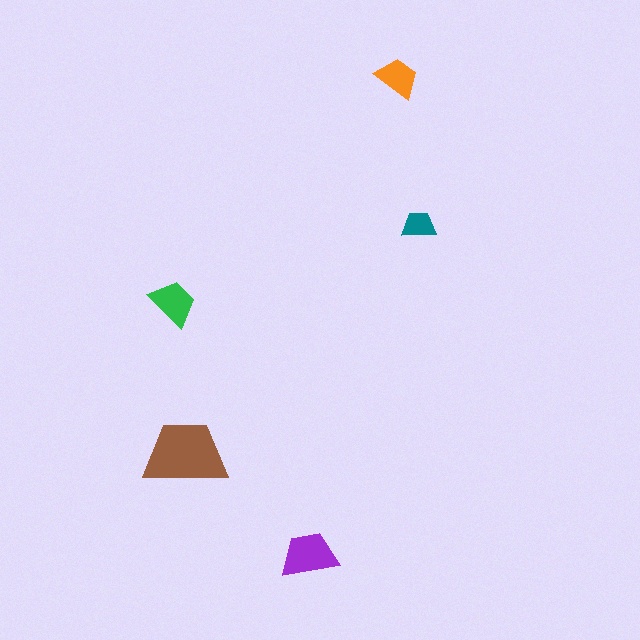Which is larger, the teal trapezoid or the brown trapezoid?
The brown one.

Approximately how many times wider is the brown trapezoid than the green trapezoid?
About 2 times wider.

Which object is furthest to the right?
The teal trapezoid is rightmost.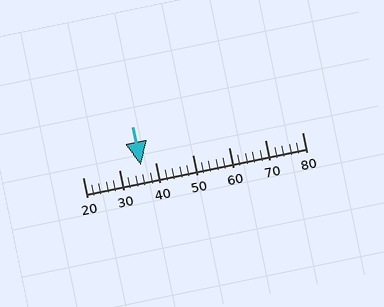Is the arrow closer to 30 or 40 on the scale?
The arrow is closer to 40.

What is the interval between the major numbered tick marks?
The major tick marks are spaced 10 units apart.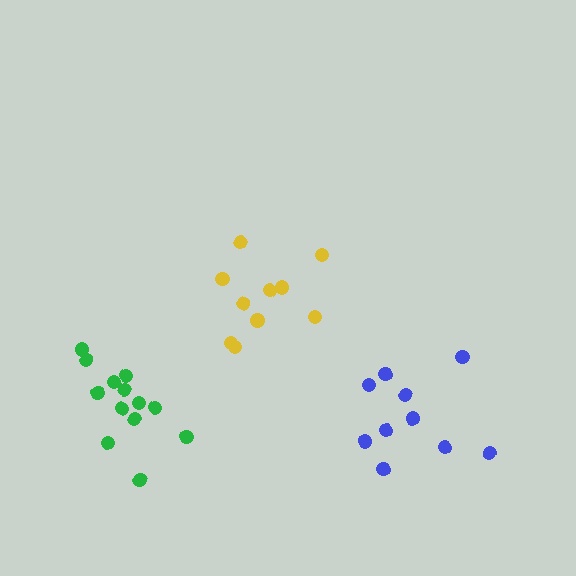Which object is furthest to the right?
The blue cluster is rightmost.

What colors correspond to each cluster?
The clusters are colored: yellow, blue, green.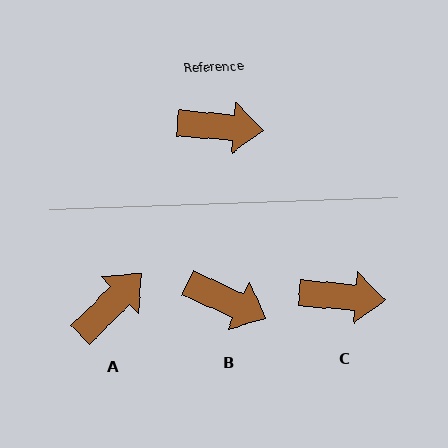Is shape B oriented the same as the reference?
No, it is off by about 20 degrees.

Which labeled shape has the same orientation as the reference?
C.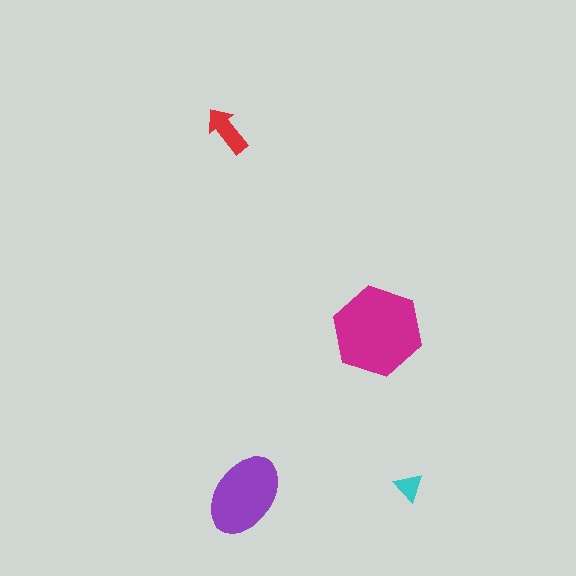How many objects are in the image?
There are 4 objects in the image.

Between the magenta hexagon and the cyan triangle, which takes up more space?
The magenta hexagon.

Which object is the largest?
The magenta hexagon.